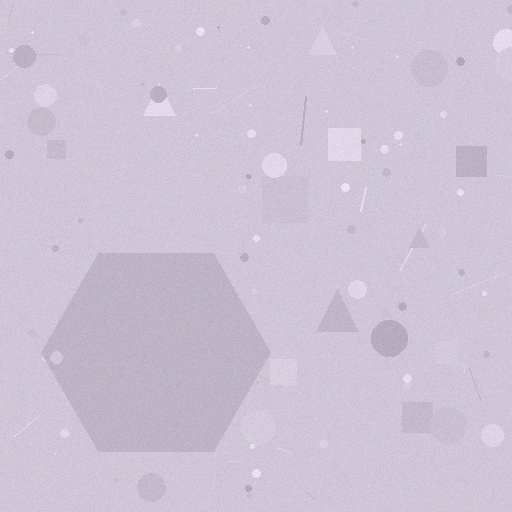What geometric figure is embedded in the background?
A hexagon is embedded in the background.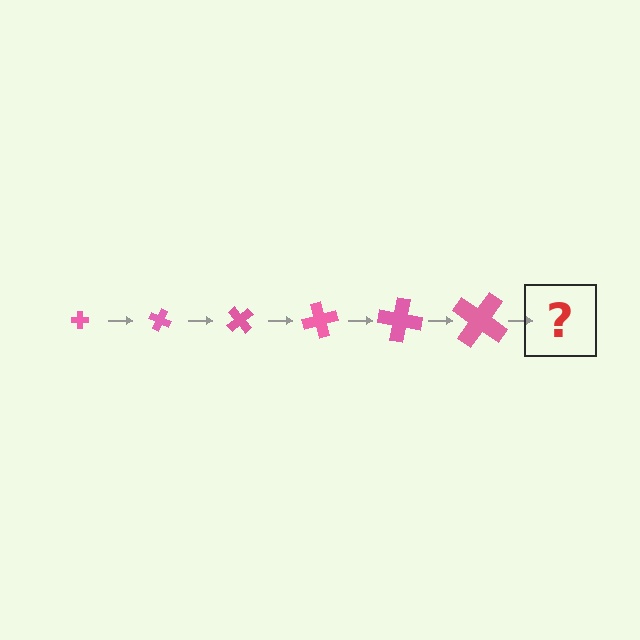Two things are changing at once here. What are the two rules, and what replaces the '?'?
The two rules are that the cross grows larger each step and it rotates 25 degrees each step. The '?' should be a cross, larger than the previous one and rotated 150 degrees from the start.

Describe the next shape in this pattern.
It should be a cross, larger than the previous one and rotated 150 degrees from the start.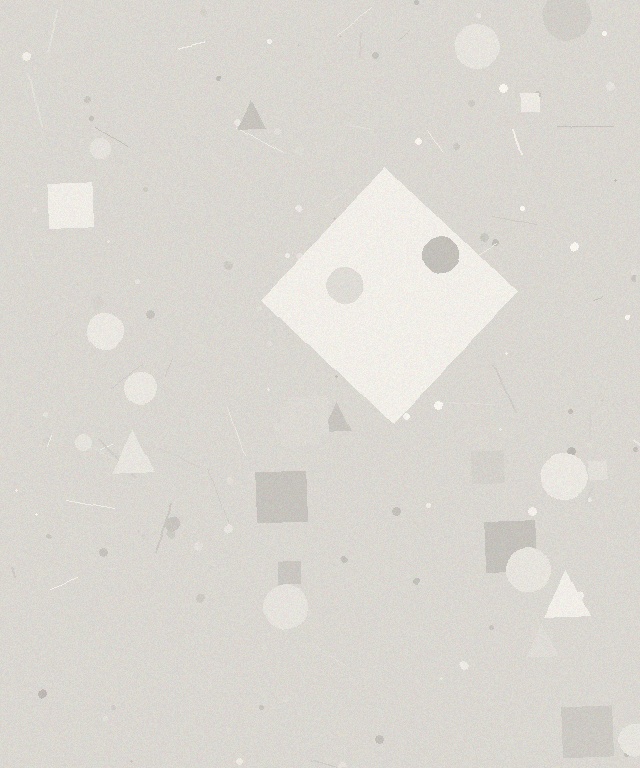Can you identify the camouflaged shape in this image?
The camouflaged shape is a diamond.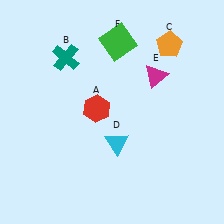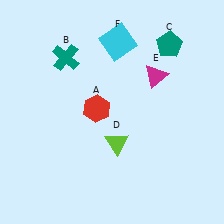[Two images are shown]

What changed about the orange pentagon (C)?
In Image 1, C is orange. In Image 2, it changed to teal.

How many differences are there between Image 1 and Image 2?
There are 3 differences between the two images.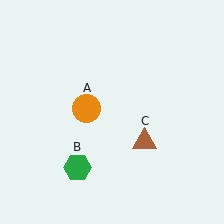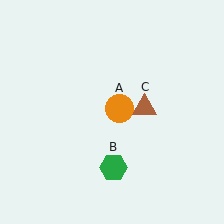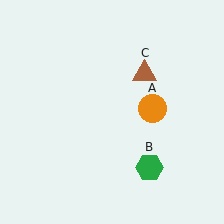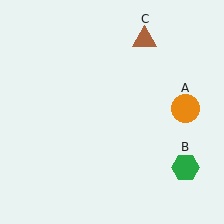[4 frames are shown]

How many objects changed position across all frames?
3 objects changed position: orange circle (object A), green hexagon (object B), brown triangle (object C).